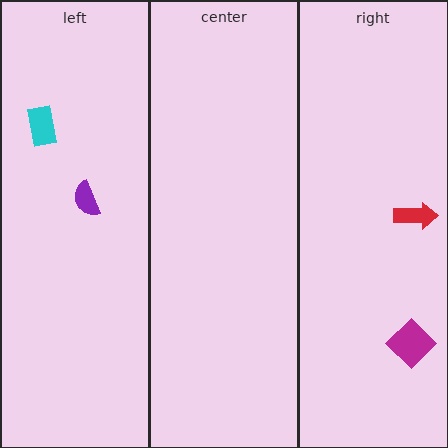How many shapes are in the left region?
2.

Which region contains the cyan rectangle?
The left region.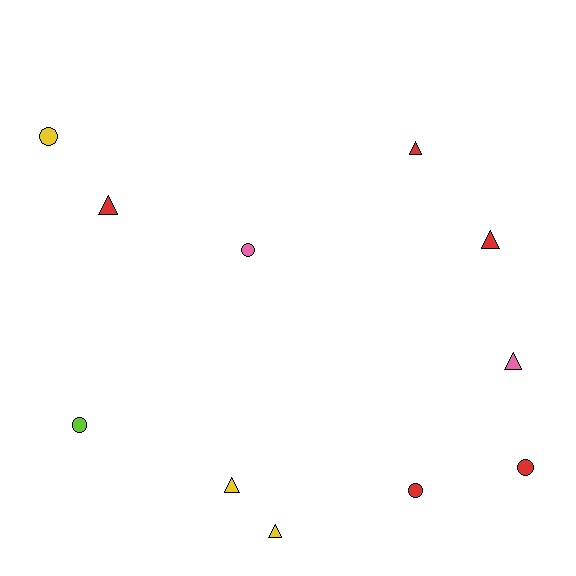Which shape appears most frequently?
Triangle, with 6 objects.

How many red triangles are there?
There are 3 red triangles.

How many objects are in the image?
There are 11 objects.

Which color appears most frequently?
Red, with 5 objects.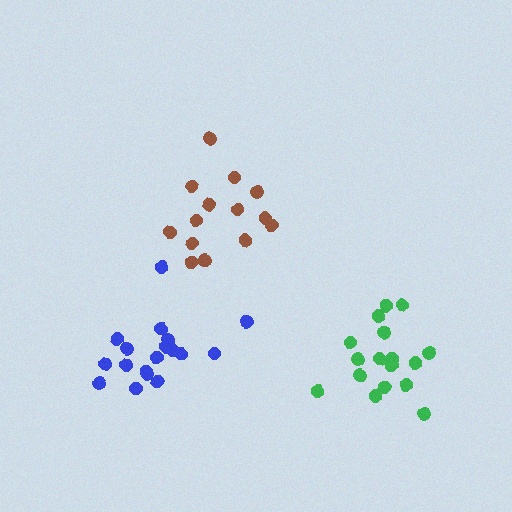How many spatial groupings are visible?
There are 3 spatial groupings.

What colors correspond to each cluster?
The clusters are colored: brown, blue, green.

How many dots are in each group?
Group 1: 14 dots, Group 2: 19 dots, Group 3: 19 dots (52 total).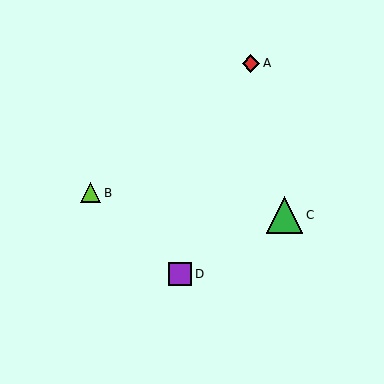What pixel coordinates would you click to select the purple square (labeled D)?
Click at (180, 274) to select the purple square D.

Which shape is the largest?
The green triangle (labeled C) is the largest.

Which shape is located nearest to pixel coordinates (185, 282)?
The purple square (labeled D) at (180, 274) is nearest to that location.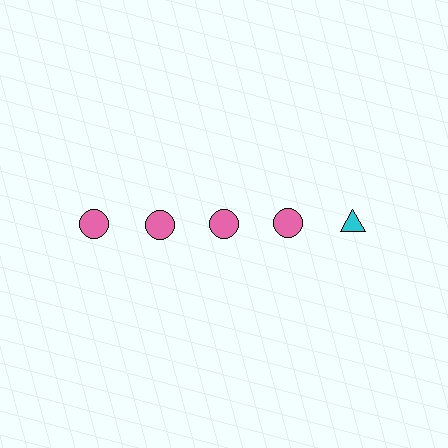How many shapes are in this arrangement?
There are 5 shapes arranged in a grid pattern.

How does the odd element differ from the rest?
It differs in both color (cyan instead of pink) and shape (triangle instead of circle).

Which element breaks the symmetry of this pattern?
The cyan triangle in the top row, rightmost column breaks the symmetry. All other shapes are pink circles.